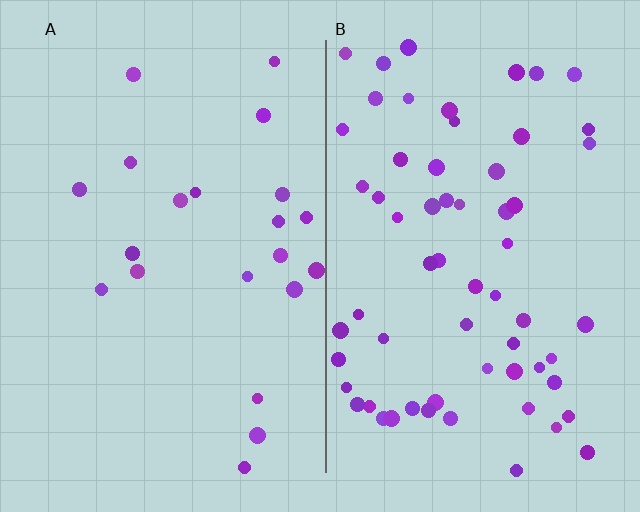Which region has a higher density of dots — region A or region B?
B (the right).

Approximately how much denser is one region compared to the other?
Approximately 3.0× — region B over region A.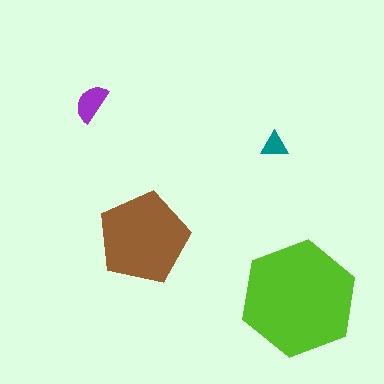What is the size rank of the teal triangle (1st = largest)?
4th.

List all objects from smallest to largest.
The teal triangle, the purple semicircle, the brown pentagon, the lime hexagon.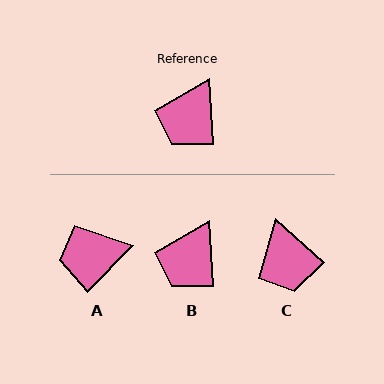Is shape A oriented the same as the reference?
No, it is off by about 49 degrees.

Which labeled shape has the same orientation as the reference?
B.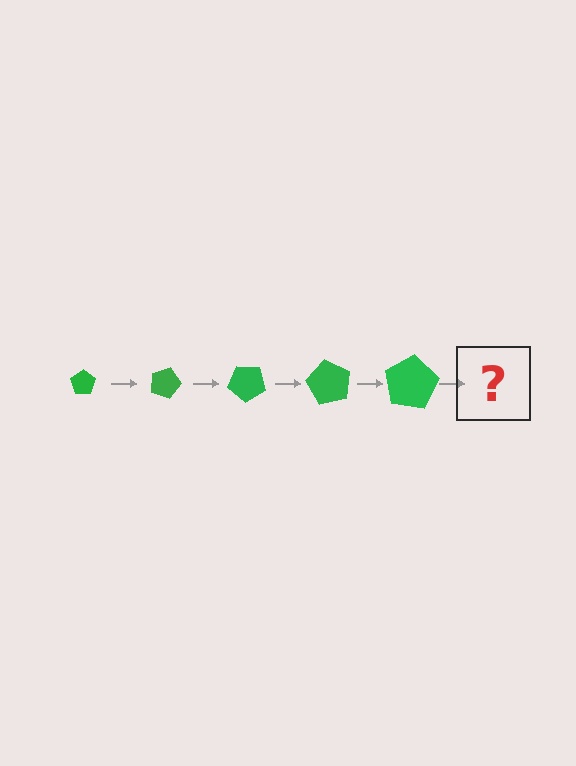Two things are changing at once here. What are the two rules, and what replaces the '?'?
The two rules are that the pentagon grows larger each step and it rotates 20 degrees each step. The '?' should be a pentagon, larger than the previous one and rotated 100 degrees from the start.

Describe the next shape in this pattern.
It should be a pentagon, larger than the previous one and rotated 100 degrees from the start.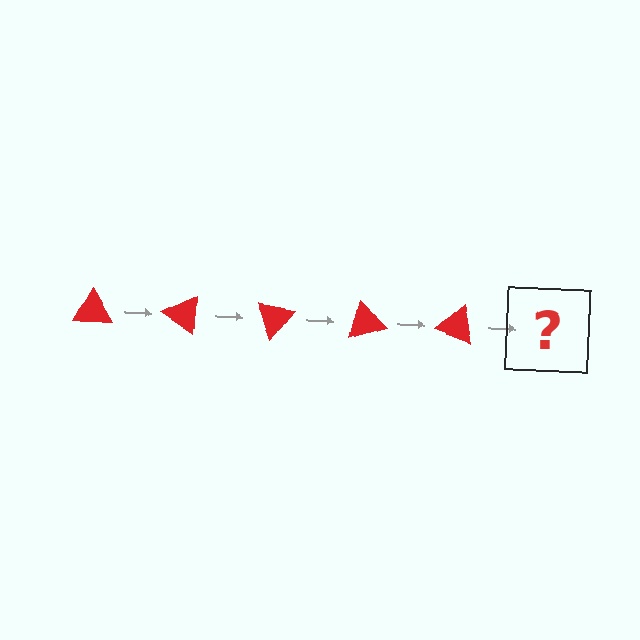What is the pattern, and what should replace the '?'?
The pattern is that the triangle rotates 35 degrees each step. The '?' should be a red triangle rotated 175 degrees.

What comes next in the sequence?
The next element should be a red triangle rotated 175 degrees.